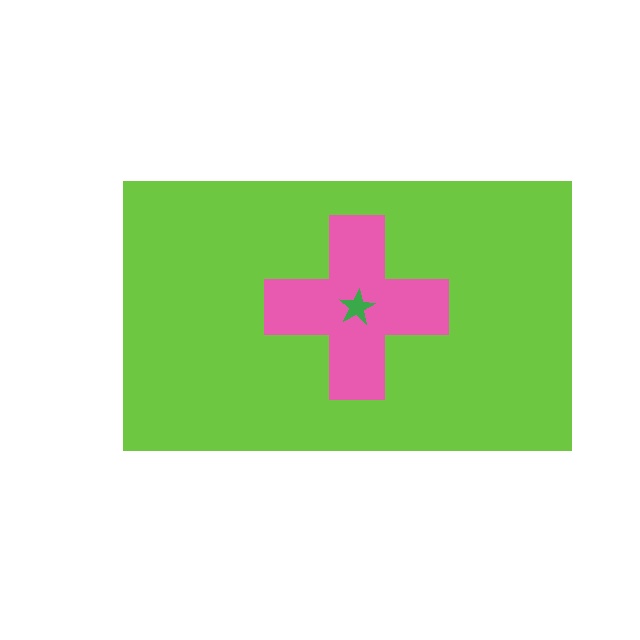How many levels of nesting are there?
3.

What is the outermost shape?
The lime rectangle.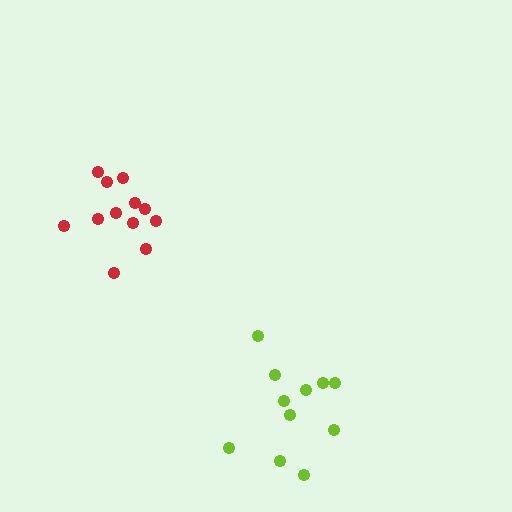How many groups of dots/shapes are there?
There are 2 groups.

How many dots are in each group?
Group 1: 12 dots, Group 2: 11 dots (23 total).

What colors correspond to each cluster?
The clusters are colored: red, lime.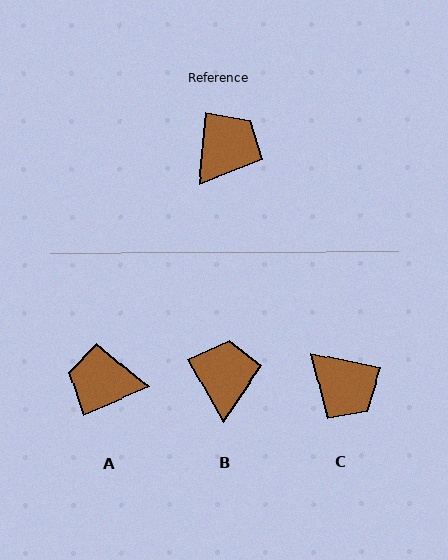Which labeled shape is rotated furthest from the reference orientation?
A, about 119 degrees away.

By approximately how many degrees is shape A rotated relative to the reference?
Approximately 119 degrees counter-clockwise.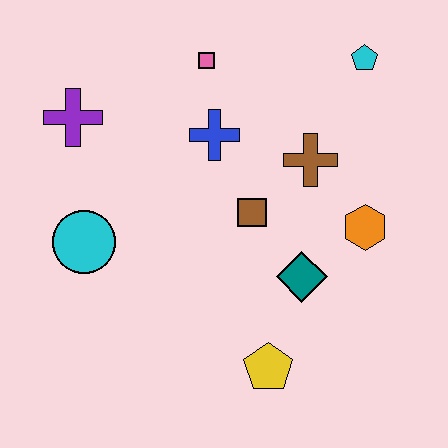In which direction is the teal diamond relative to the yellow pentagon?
The teal diamond is above the yellow pentagon.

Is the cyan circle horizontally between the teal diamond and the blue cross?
No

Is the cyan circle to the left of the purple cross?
No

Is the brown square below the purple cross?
Yes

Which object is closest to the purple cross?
The cyan circle is closest to the purple cross.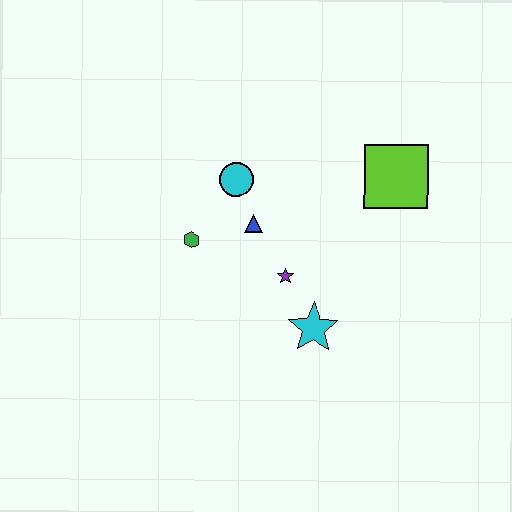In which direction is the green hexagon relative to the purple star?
The green hexagon is to the left of the purple star.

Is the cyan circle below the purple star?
No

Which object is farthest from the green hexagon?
The lime square is farthest from the green hexagon.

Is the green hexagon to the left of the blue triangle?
Yes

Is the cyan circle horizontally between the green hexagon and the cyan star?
Yes